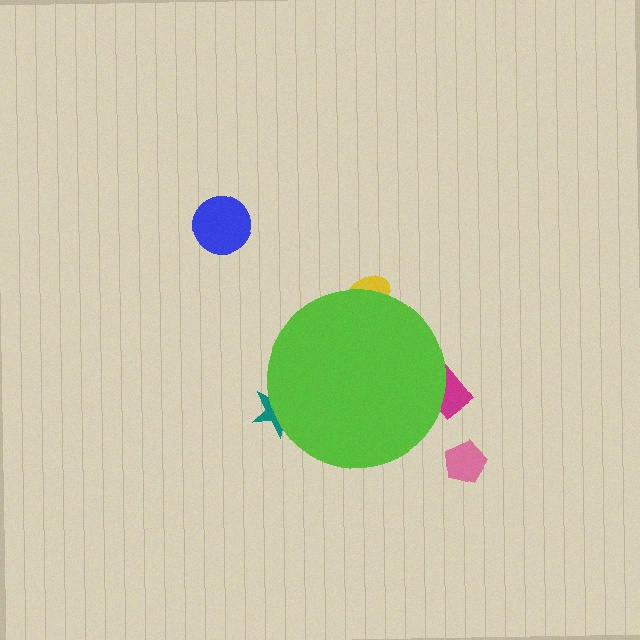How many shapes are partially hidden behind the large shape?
3 shapes are partially hidden.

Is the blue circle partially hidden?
No, the blue circle is fully visible.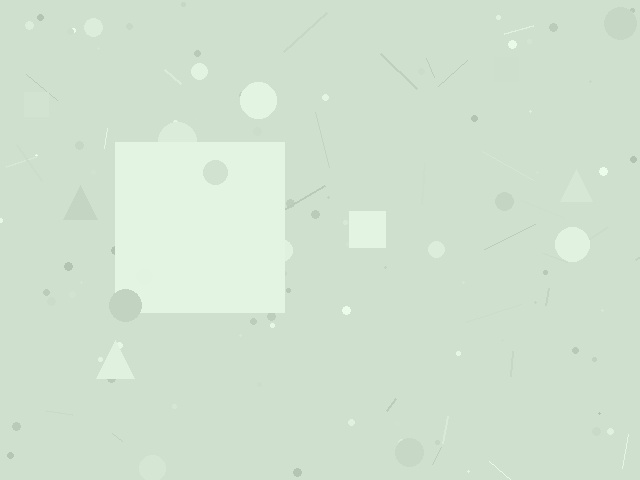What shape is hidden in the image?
A square is hidden in the image.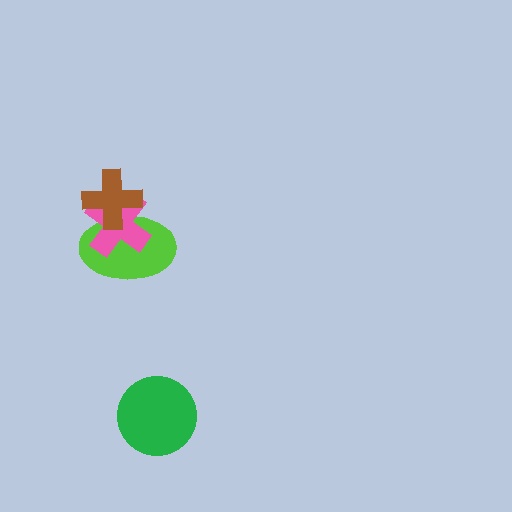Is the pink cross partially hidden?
Yes, it is partially covered by another shape.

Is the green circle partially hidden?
No, no other shape covers it.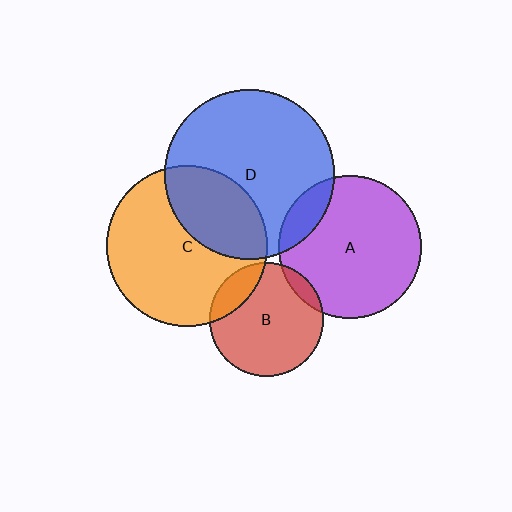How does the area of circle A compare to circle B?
Approximately 1.6 times.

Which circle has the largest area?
Circle D (blue).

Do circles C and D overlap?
Yes.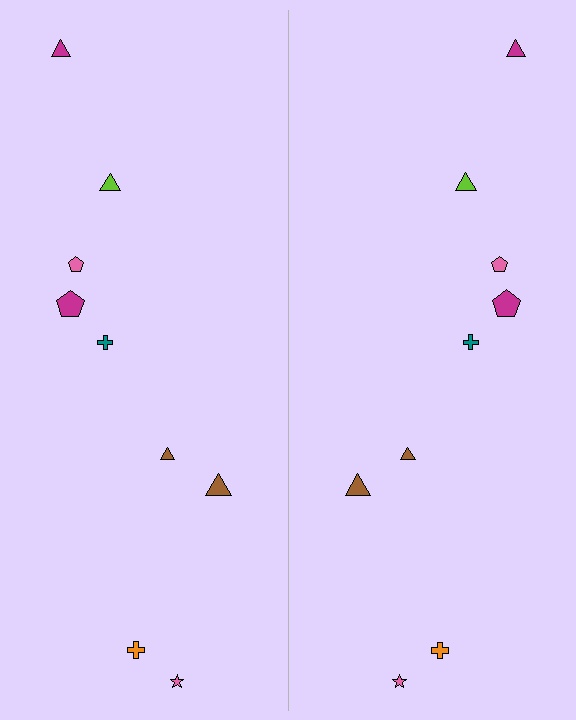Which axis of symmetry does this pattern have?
The pattern has a vertical axis of symmetry running through the center of the image.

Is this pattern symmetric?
Yes, this pattern has bilateral (reflection) symmetry.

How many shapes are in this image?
There are 18 shapes in this image.